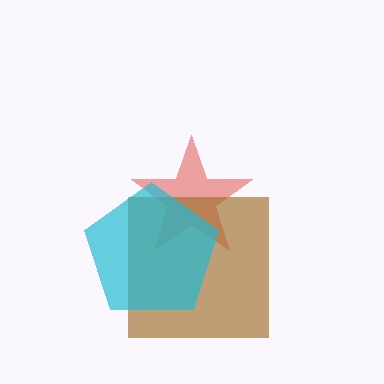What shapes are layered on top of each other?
The layered shapes are: a red star, a brown square, a cyan pentagon.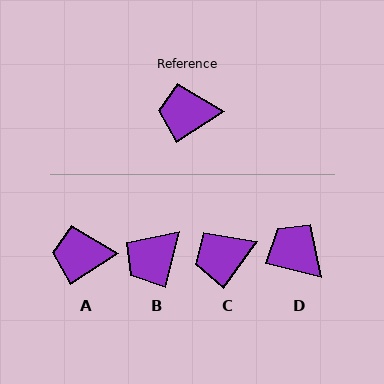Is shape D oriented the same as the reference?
No, it is off by about 48 degrees.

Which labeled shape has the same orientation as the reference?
A.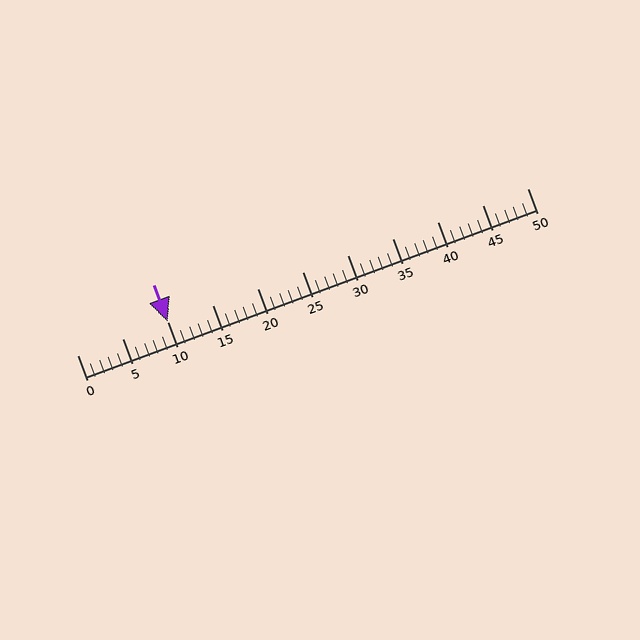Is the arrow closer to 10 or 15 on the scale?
The arrow is closer to 10.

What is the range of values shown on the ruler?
The ruler shows values from 0 to 50.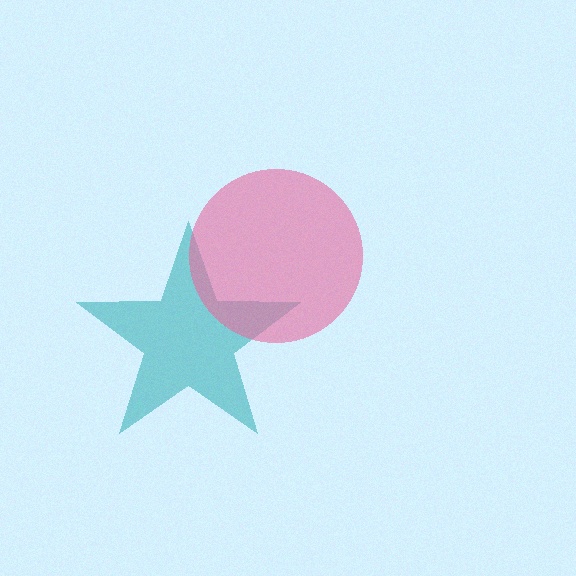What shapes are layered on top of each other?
The layered shapes are: a teal star, a pink circle.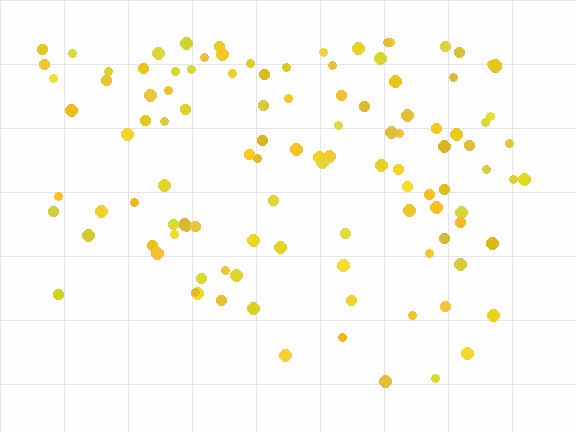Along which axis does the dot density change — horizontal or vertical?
Vertical.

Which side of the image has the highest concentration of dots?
The top.